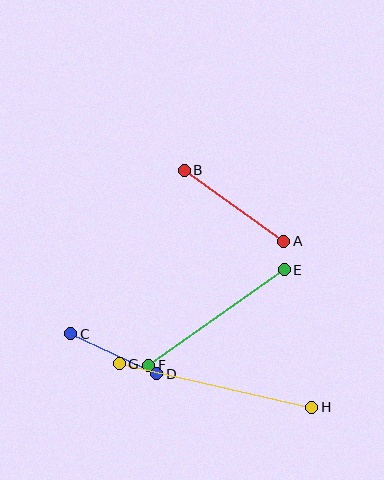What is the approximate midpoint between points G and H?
The midpoint is at approximately (215, 386) pixels.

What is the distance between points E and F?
The distance is approximately 166 pixels.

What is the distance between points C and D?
The distance is approximately 95 pixels.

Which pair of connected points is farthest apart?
Points G and H are farthest apart.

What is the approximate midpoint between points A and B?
The midpoint is at approximately (234, 206) pixels.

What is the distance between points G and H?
The distance is approximately 197 pixels.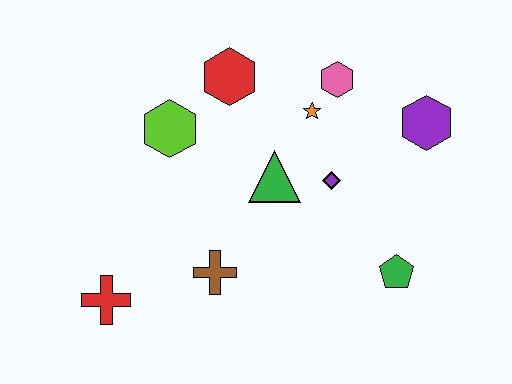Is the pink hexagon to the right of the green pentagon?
No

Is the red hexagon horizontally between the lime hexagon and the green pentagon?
Yes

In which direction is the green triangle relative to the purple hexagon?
The green triangle is to the left of the purple hexagon.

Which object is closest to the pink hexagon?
The orange star is closest to the pink hexagon.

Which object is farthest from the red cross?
The purple hexagon is farthest from the red cross.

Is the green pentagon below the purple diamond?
Yes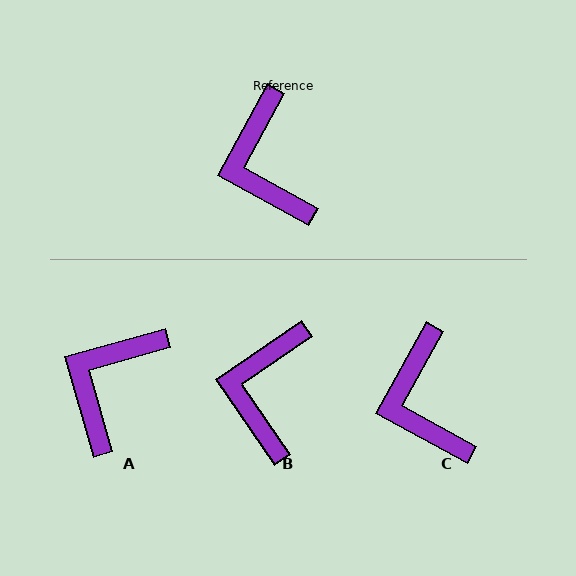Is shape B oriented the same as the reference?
No, it is off by about 27 degrees.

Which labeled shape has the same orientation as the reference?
C.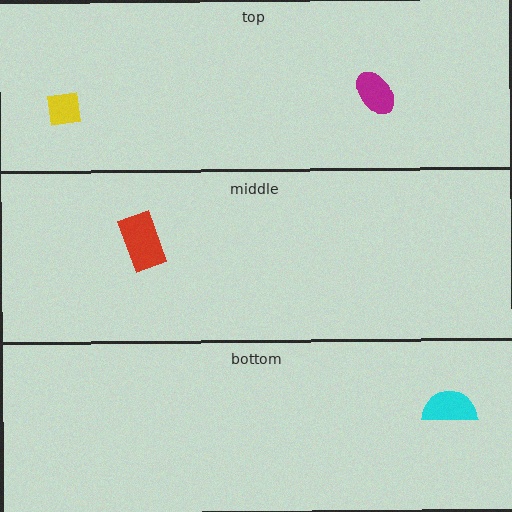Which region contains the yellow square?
The top region.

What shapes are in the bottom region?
The cyan semicircle.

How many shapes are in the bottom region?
1.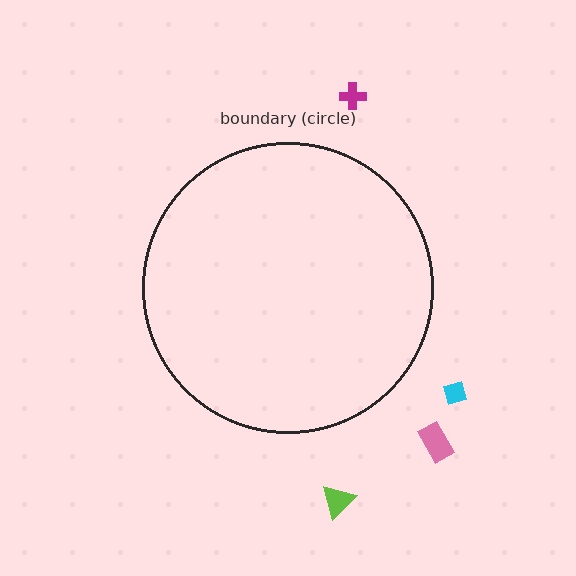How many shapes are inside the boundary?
0 inside, 4 outside.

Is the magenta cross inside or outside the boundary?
Outside.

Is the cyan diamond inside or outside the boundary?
Outside.